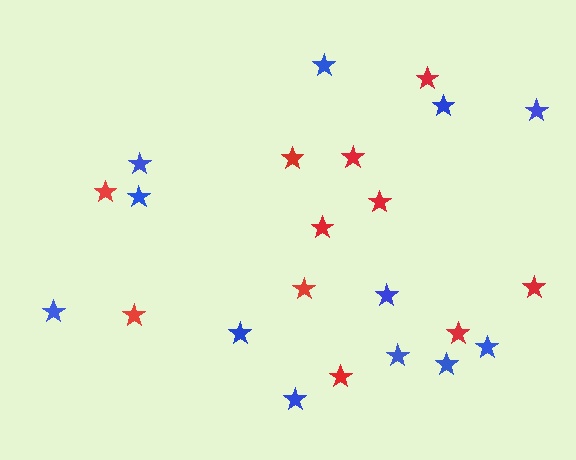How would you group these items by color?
There are 2 groups: one group of red stars (11) and one group of blue stars (12).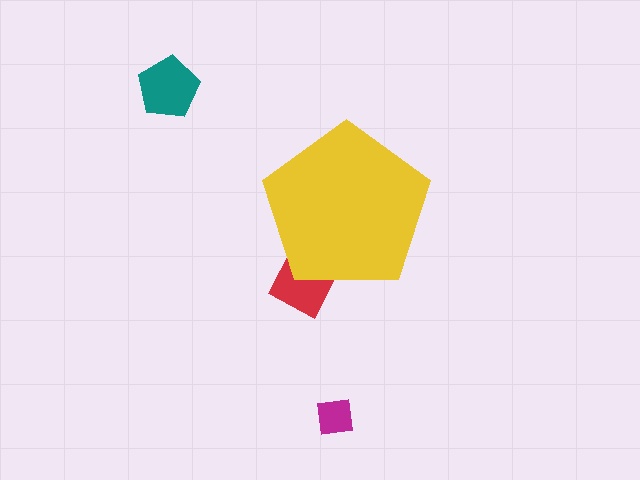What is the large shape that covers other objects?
A yellow pentagon.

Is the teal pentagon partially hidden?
No, the teal pentagon is fully visible.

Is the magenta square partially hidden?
No, the magenta square is fully visible.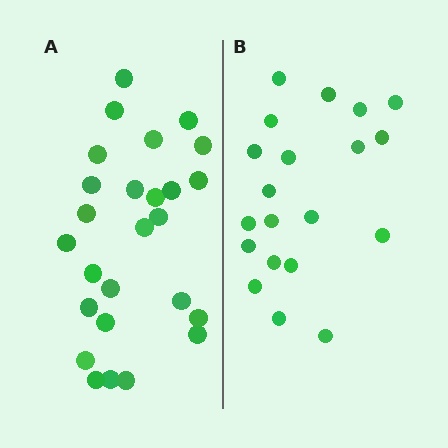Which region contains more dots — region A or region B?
Region A (the left region) has more dots.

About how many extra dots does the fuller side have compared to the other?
Region A has about 6 more dots than region B.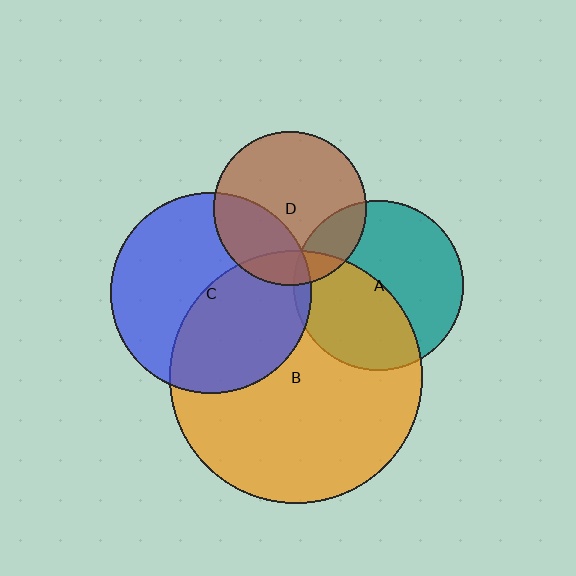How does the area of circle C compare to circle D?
Approximately 1.7 times.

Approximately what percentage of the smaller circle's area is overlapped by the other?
Approximately 20%.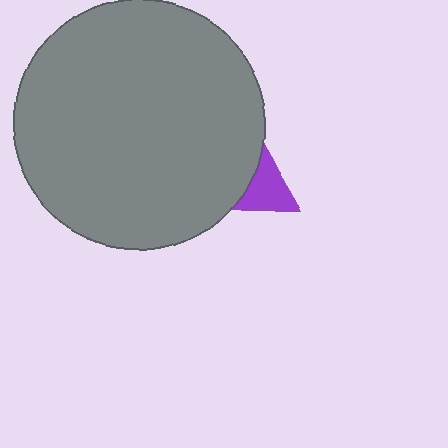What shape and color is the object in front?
The object in front is a gray circle.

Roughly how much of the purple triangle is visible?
A small part of it is visible (roughly 30%).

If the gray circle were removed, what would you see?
You would see the complete purple triangle.